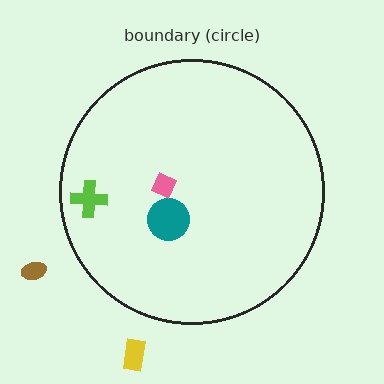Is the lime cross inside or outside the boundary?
Inside.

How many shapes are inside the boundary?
3 inside, 2 outside.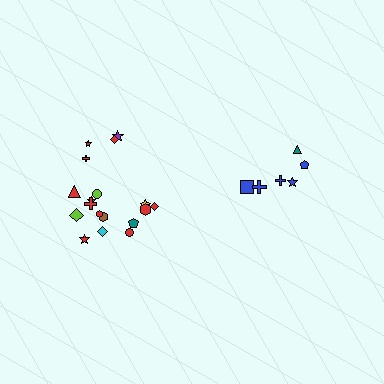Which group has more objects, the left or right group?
The left group.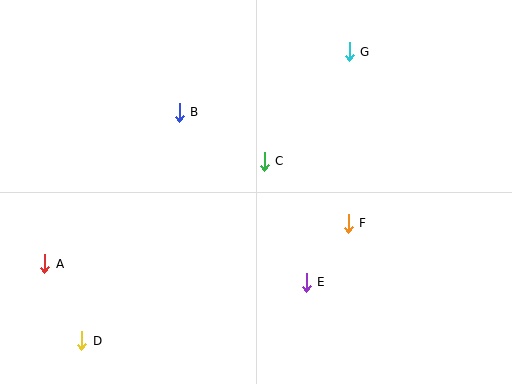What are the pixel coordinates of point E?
Point E is at (306, 282).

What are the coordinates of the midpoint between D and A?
The midpoint between D and A is at (63, 302).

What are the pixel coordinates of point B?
Point B is at (179, 112).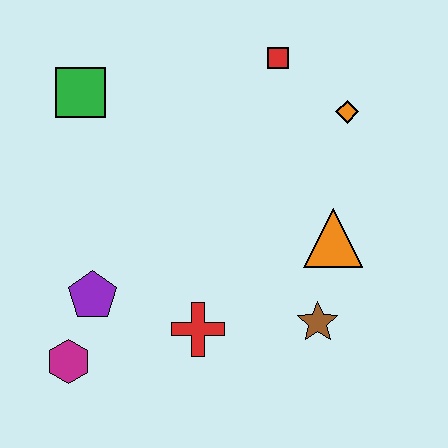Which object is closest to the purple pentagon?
The magenta hexagon is closest to the purple pentagon.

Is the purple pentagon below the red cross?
No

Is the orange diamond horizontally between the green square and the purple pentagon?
No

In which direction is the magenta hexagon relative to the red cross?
The magenta hexagon is to the left of the red cross.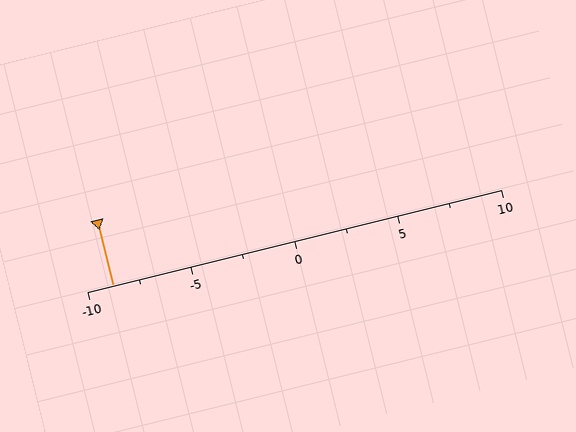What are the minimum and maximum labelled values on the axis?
The axis runs from -10 to 10.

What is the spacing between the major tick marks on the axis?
The major ticks are spaced 5 apart.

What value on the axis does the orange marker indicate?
The marker indicates approximately -8.8.